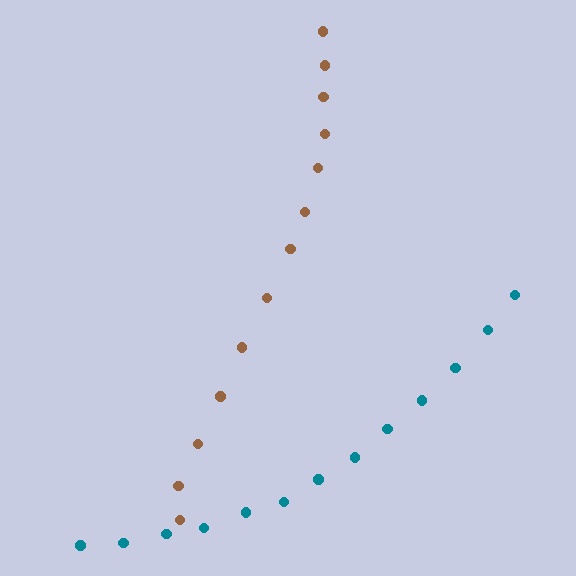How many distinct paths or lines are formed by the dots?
There are 2 distinct paths.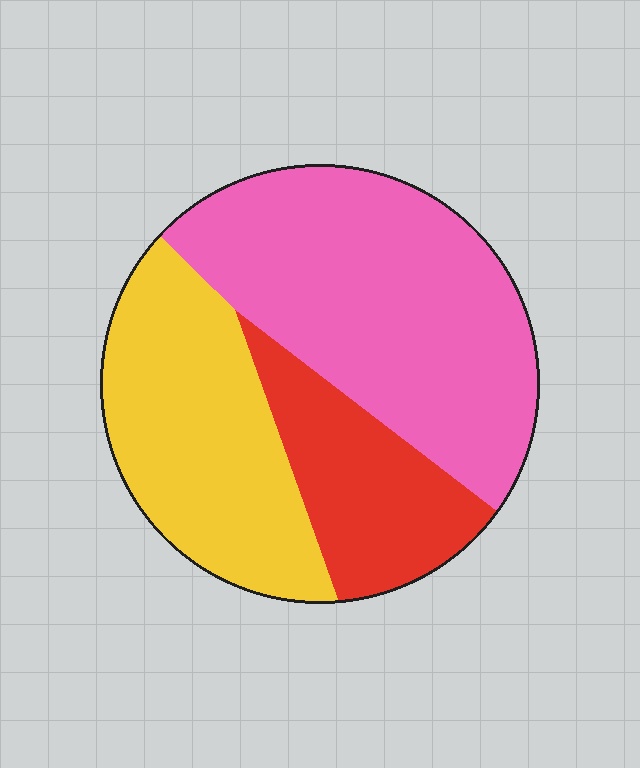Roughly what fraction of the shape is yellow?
Yellow covers 32% of the shape.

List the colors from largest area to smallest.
From largest to smallest: pink, yellow, red.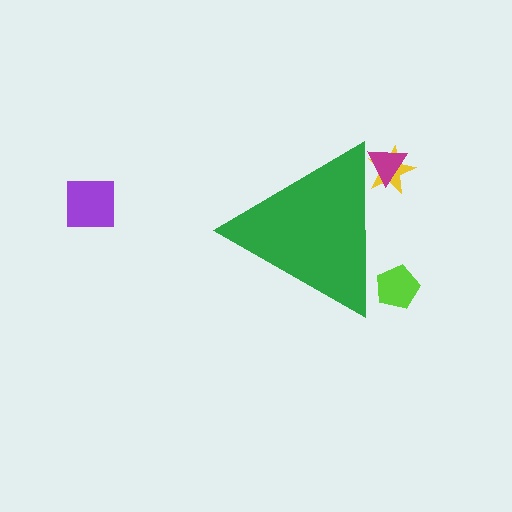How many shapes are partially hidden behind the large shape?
3 shapes are partially hidden.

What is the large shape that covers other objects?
A green triangle.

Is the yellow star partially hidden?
Yes, the yellow star is partially hidden behind the green triangle.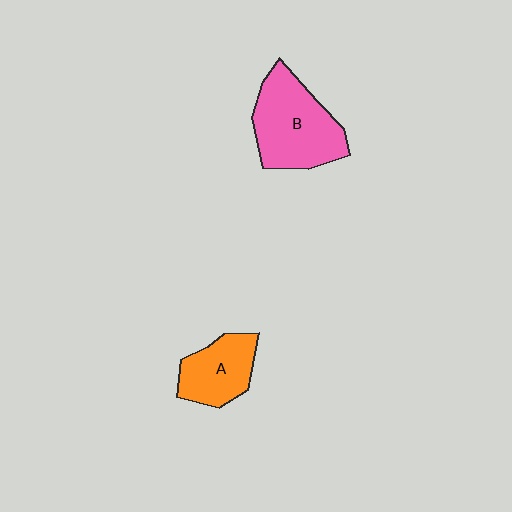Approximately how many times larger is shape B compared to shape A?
Approximately 1.6 times.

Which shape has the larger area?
Shape B (pink).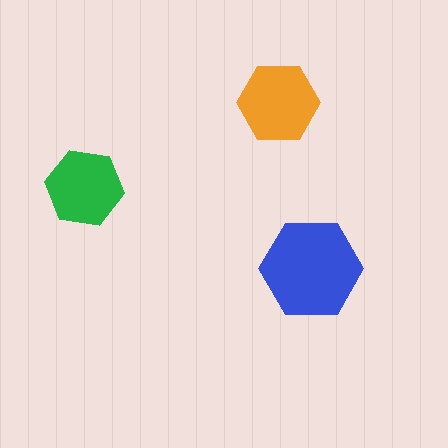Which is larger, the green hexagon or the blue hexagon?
The blue one.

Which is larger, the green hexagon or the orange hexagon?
The orange one.